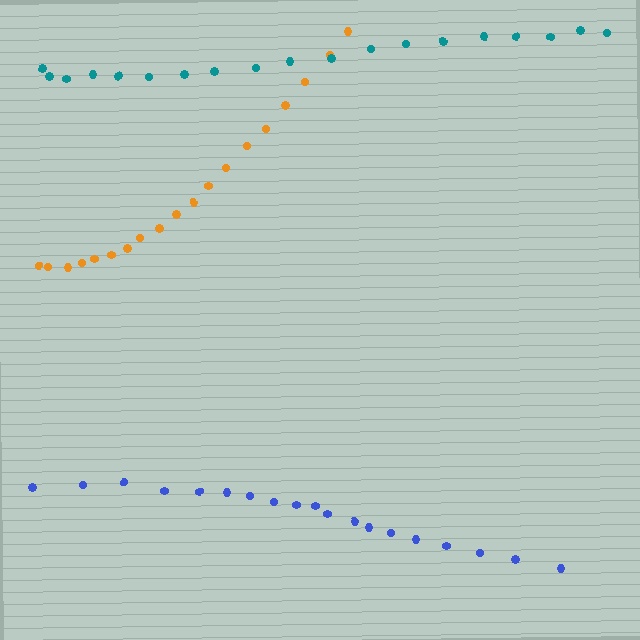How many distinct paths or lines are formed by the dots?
There are 3 distinct paths.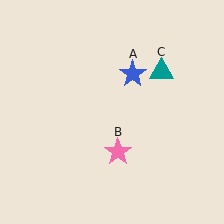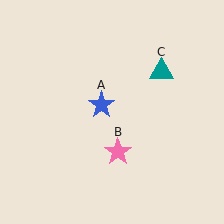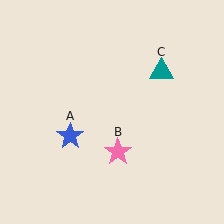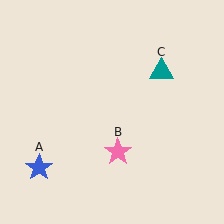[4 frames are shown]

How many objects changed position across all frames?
1 object changed position: blue star (object A).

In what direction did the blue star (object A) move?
The blue star (object A) moved down and to the left.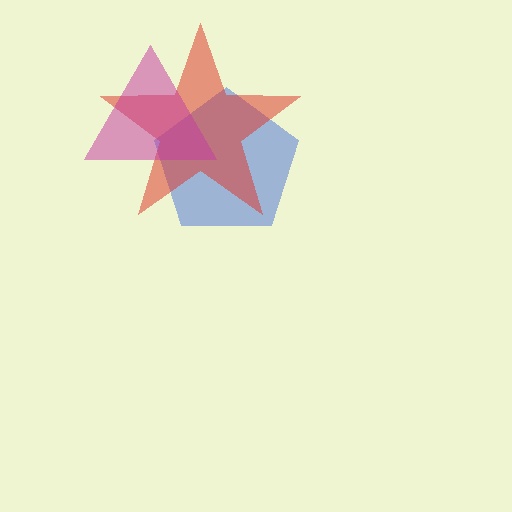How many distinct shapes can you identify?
There are 3 distinct shapes: a blue pentagon, a red star, a magenta triangle.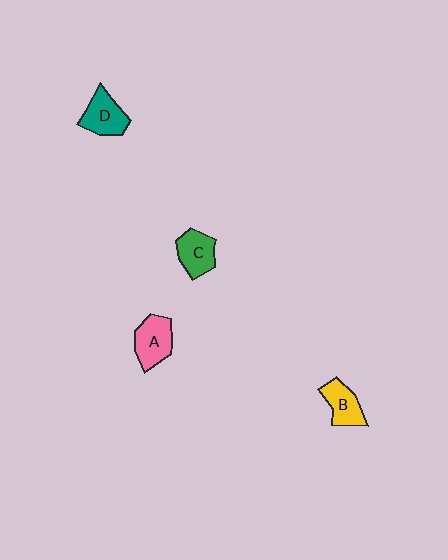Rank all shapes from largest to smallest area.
From largest to smallest: A (pink), D (teal), C (green), B (yellow).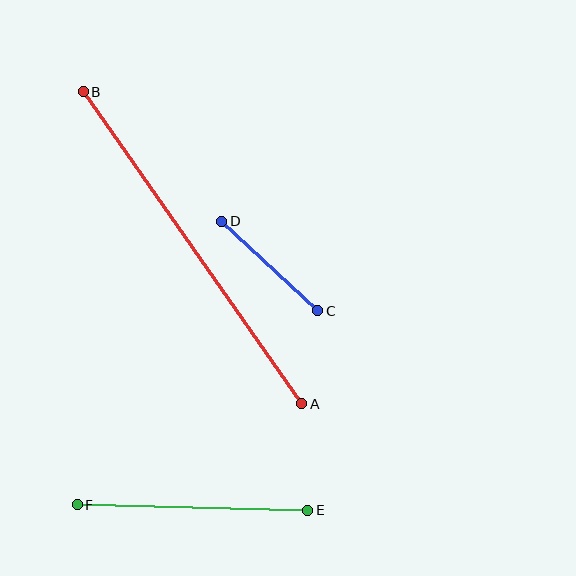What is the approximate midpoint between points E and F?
The midpoint is at approximately (192, 507) pixels.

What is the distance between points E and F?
The distance is approximately 230 pixels.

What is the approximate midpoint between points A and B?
The midpoint is at approximately (192, 248) pixels.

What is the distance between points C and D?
The distance is approximately 131 pixels.